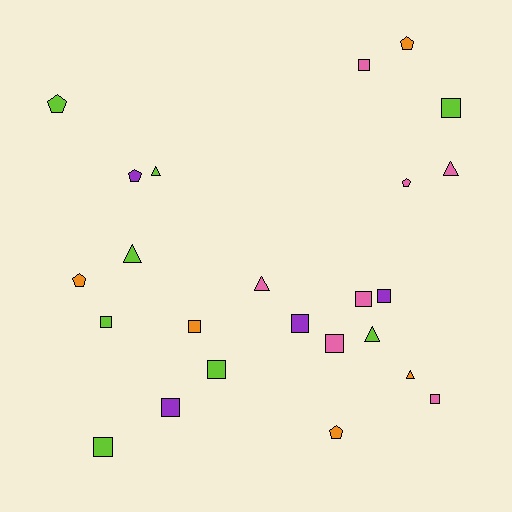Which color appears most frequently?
Lime, with 8 objects.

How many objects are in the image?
There are 24 objects.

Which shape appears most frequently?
Square, with 12 objects.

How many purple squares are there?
There are 3 purple squares.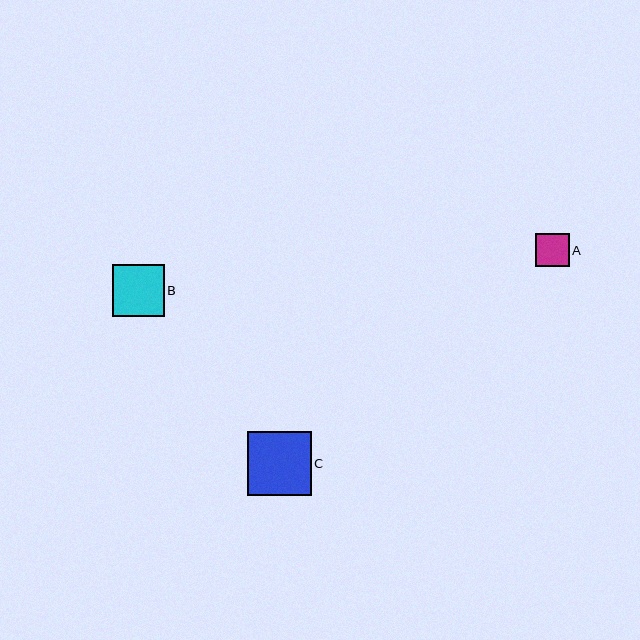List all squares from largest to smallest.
From largest to smallest: C, B, A.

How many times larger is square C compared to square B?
Square C is approximately 1.2 times the size of square B.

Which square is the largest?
Square C is the largest with a size of approximately 63 pixels.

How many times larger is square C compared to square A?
Square C is approximately 1.9 times the size of square A.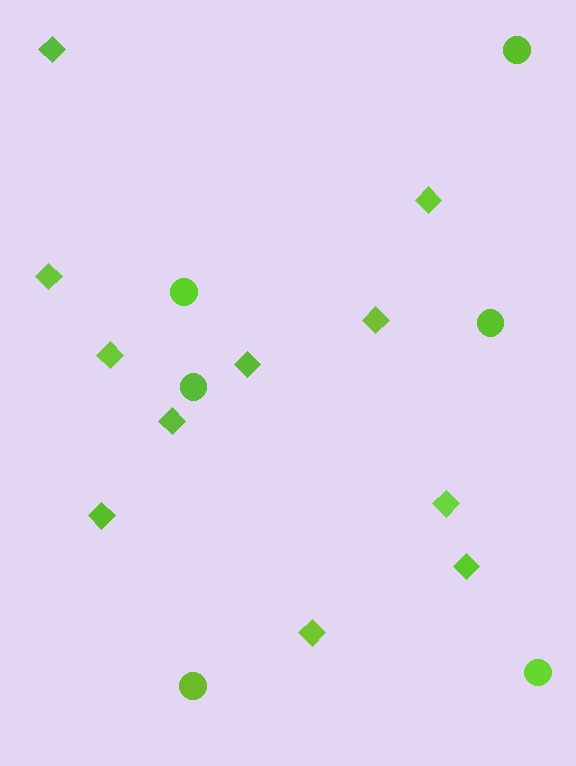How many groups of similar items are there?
There are 2 groups: one group of circles (6) and one group of diamonds (11).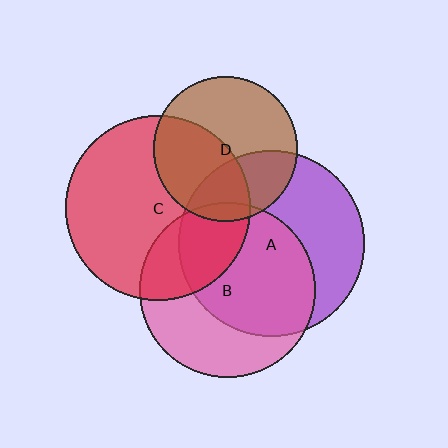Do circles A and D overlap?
Yes.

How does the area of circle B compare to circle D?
Approximately 1.5 times.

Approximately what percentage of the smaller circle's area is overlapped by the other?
Approximately 30%.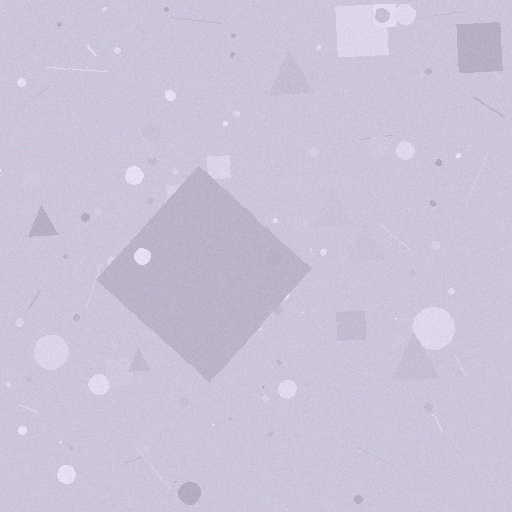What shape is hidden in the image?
A diamond is hidden in the image.